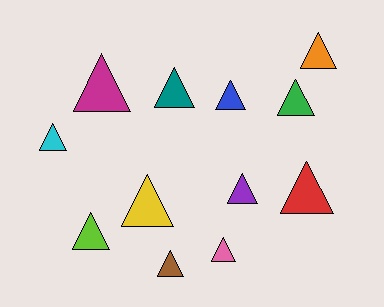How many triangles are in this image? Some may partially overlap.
There are 12 triangles.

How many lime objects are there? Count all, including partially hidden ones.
There is 1 lime object.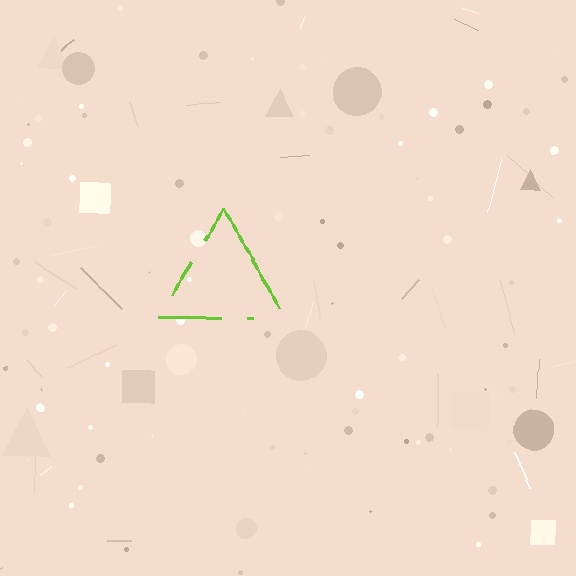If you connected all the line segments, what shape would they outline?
They would outline a triangle.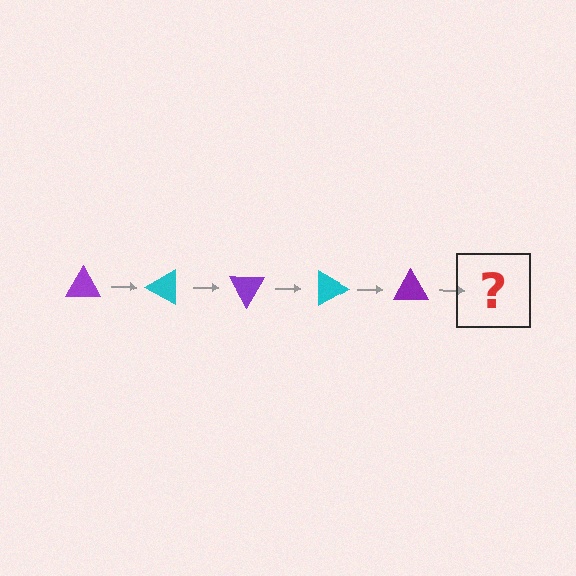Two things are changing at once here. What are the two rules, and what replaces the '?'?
The two rules are that it rotates 30 degrees each step and the color cycles through purple and cyan. The '?' should be a cyan triangle, rotated 150 degrees from the start.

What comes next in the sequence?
The next element should be a cyan triangle, rotated 150 degrees from the start.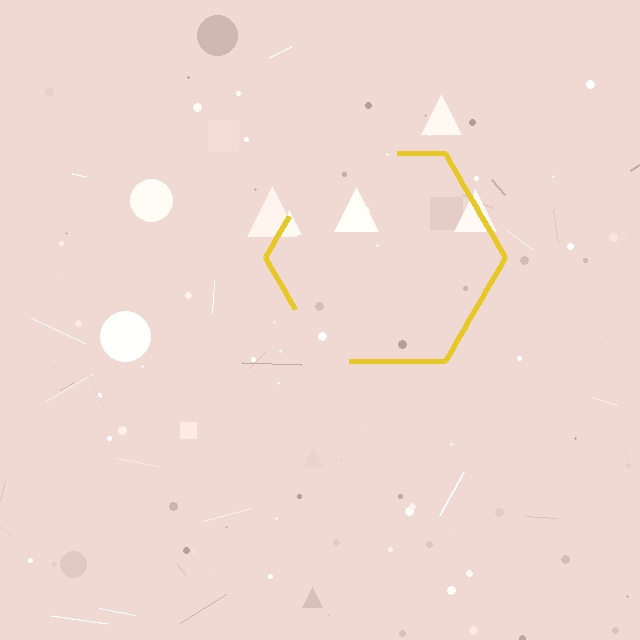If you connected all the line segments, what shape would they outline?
They would outline a hexagon.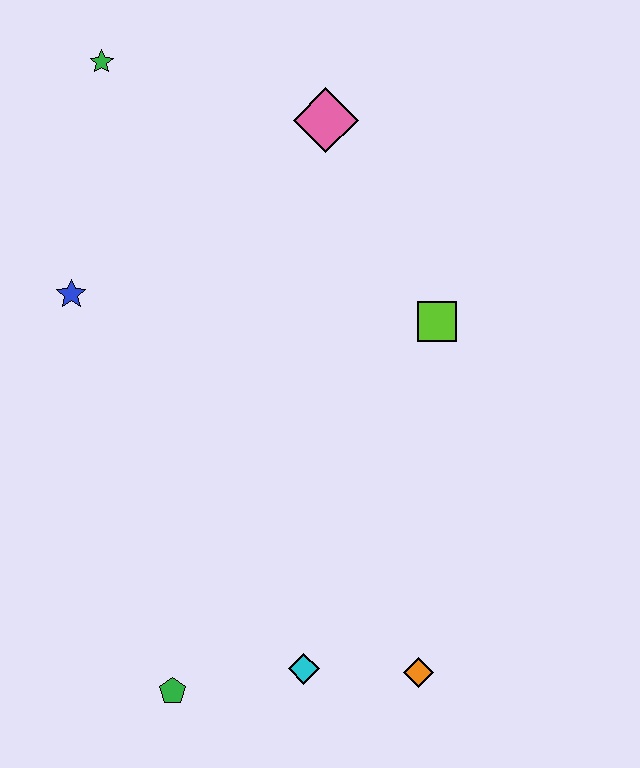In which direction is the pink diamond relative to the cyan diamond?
The pink diamond is above the cyan diamond.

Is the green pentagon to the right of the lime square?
No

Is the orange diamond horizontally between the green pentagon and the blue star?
No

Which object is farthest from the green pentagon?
The green star is farthest from the green pentagon.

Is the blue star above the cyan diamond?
Yes